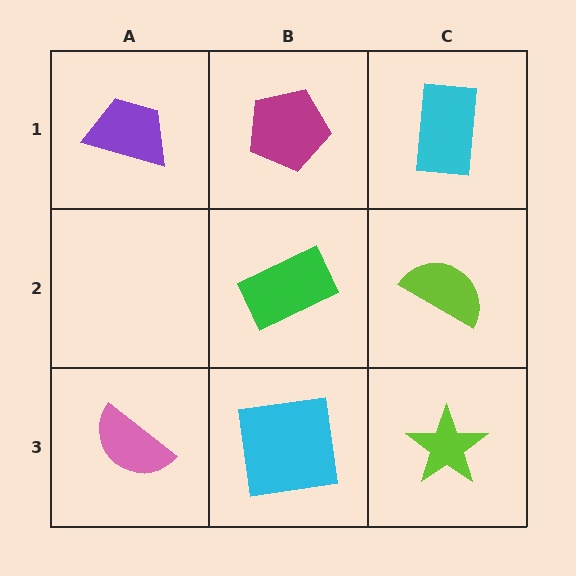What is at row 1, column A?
A purple trapezoid.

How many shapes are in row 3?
3 shapes.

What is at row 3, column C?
A lime star.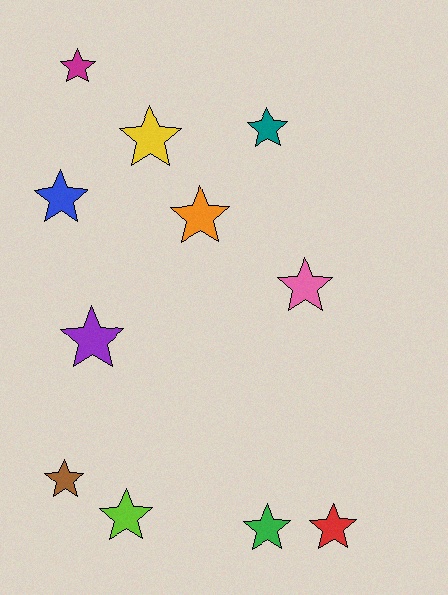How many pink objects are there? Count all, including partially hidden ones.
There is 1 pink object.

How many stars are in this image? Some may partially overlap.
There are 11 stars.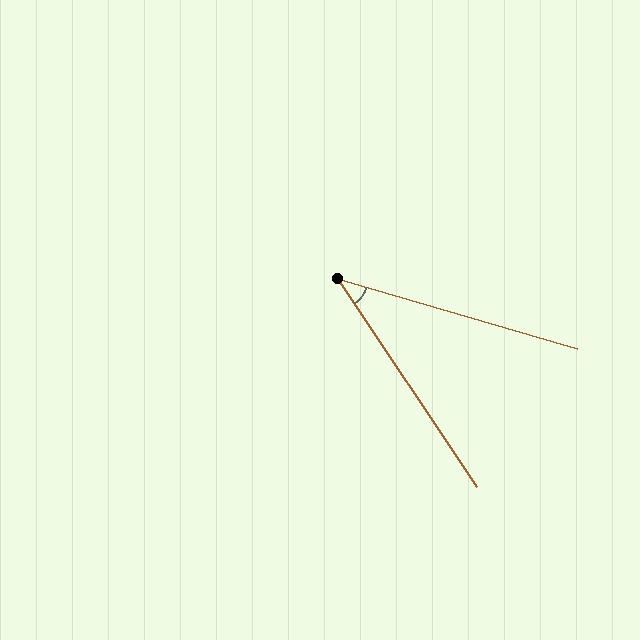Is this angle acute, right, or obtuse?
It is acute.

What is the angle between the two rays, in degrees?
Approximately 40 degrees.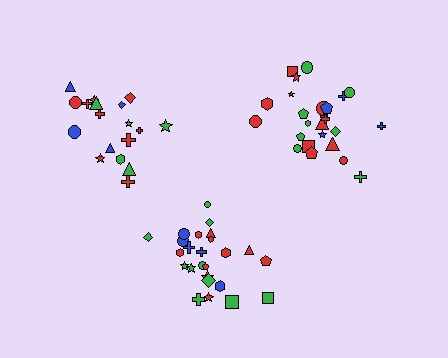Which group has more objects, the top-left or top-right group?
The top-right group.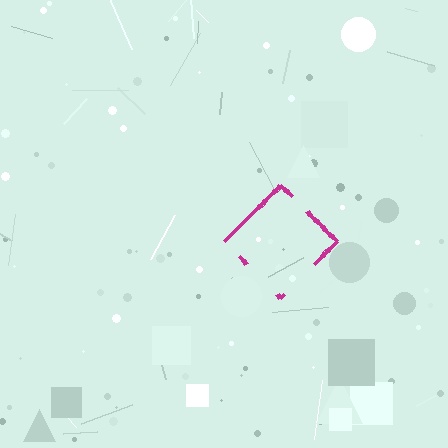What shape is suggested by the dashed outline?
The dashed outline suggests a diamond.